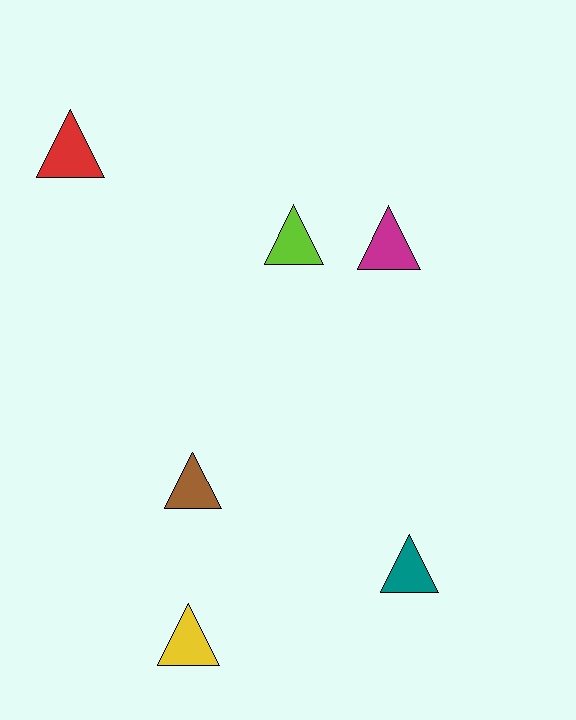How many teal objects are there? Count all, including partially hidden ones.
There is 1 teal object.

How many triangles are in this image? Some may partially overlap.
There are 6 triangles.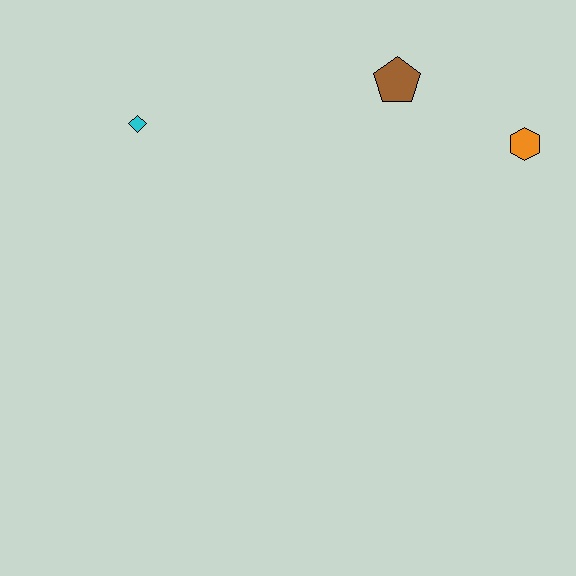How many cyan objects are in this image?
There is 1 cyan object.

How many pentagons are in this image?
There is 1 pentagon.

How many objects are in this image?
There are 3 objects.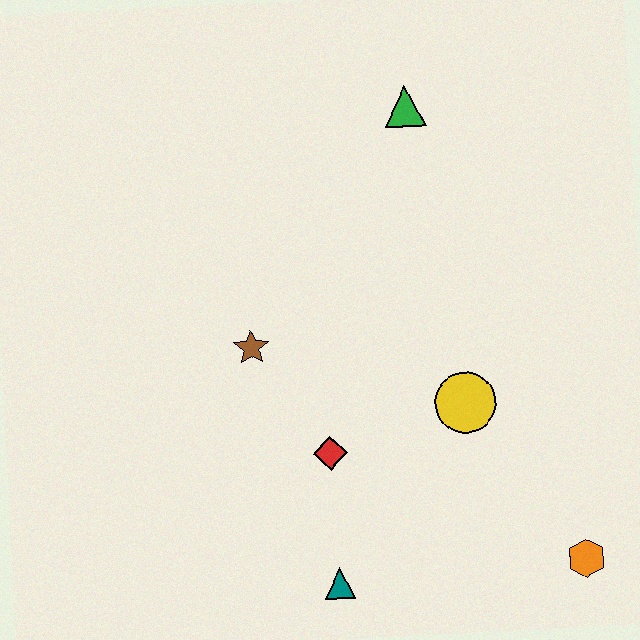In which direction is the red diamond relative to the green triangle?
The red diamond is below the green triangle.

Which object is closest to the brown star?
The red diamond is closest to the brown star.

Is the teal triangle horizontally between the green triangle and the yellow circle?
No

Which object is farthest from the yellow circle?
The green triangle is farthest from the yellow circle.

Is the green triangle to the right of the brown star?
Yes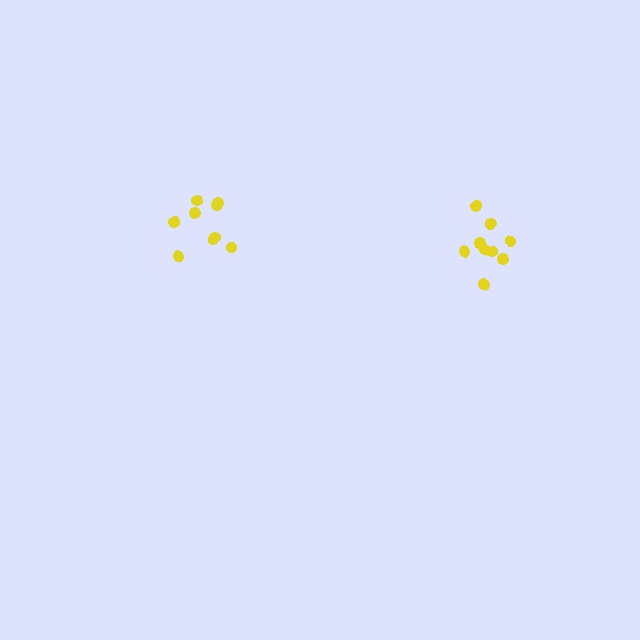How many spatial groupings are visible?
There are 2 spatial groupings.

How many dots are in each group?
Group 1: 9 dots, Group 2: 9 dots (18 total).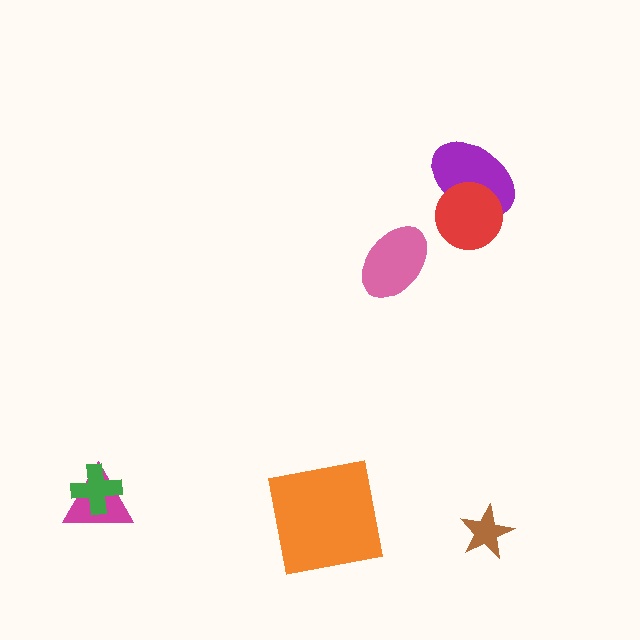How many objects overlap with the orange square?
0 objects overlap with the orange square.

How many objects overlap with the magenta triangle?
1 object overlaps with the magenta triangle.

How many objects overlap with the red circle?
1 object overlaps with the red circle.